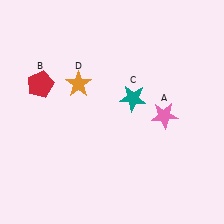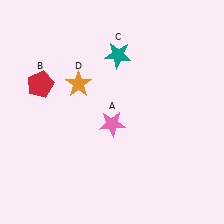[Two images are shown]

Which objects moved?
The objects that moved are: the pink star (A), the teal star (C).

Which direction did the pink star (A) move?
The pink star (A) moved left.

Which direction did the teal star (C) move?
The teal star (C) moved up.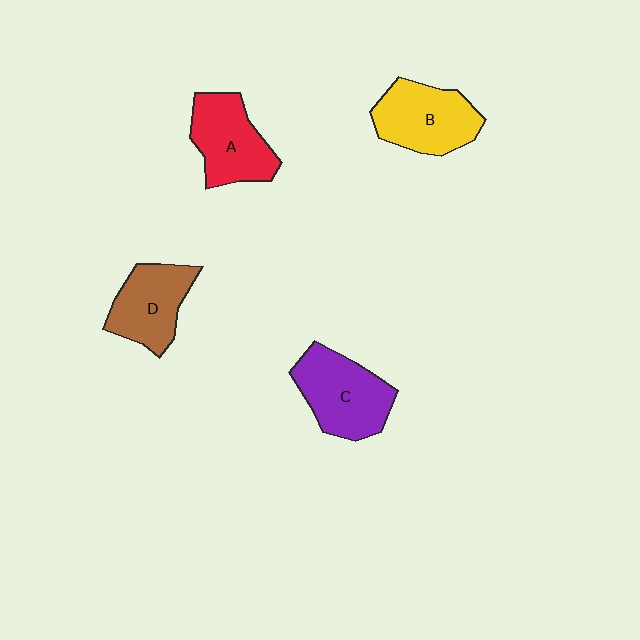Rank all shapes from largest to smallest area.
From largest to smallest: C (purple), B (yellow), A (red), D (brown).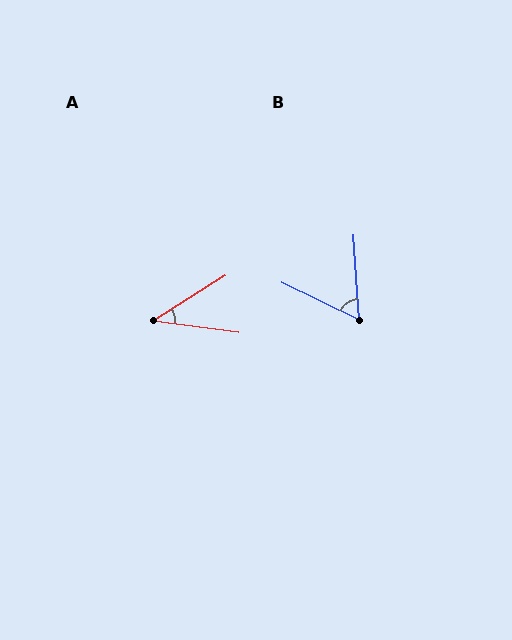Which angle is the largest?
B, at approximately 61 degrees.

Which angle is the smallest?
A, at approximately 39 degrees.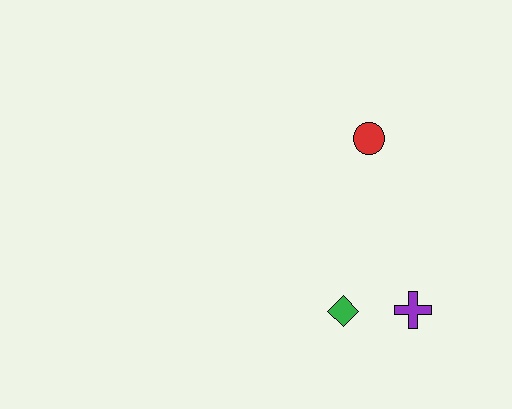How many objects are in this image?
There are 3 objects.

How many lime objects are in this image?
There are no lime objects.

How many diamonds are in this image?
There is 1 diamond.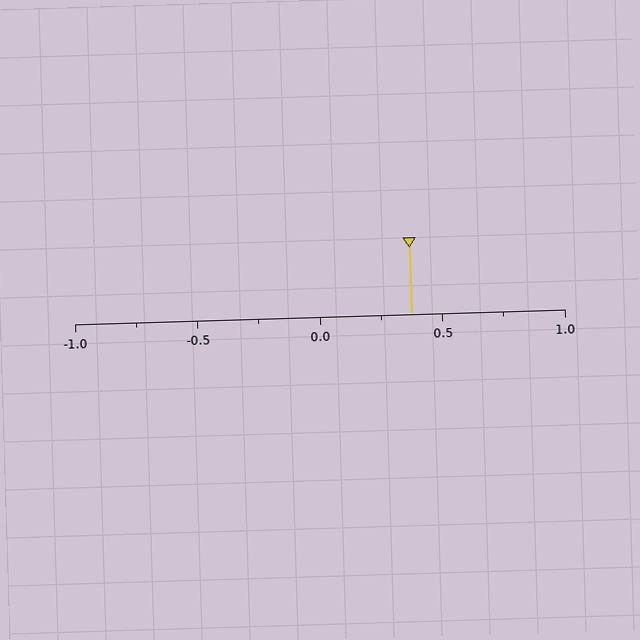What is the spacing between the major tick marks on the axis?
The major ticks are spaced 0.5 apart.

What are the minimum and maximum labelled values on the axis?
The axis runs from -1.0 to 1.0.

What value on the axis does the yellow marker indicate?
The marker indicates approximately 0.38.